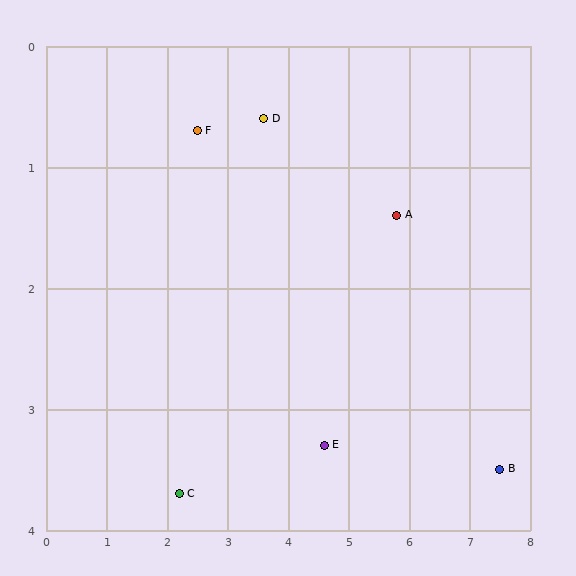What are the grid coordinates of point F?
Point F is at approximately (2.5, 0.7).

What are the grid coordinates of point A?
Point A is at approximately (5.8, 1.4).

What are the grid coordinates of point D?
Point D is at approximately (3.6, 0.6).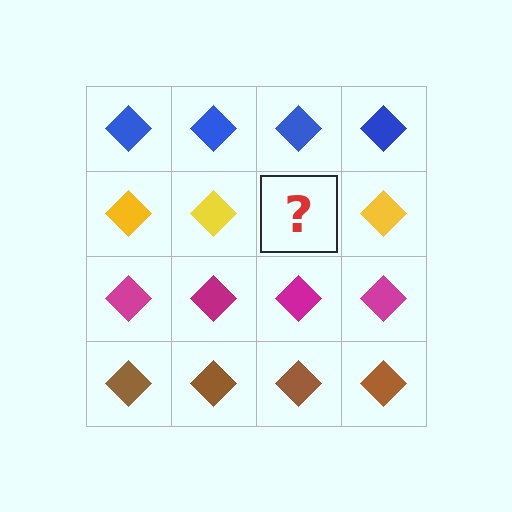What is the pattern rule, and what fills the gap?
The rule is that each row has a consistent color. The gap should be filled with a yellow diamond.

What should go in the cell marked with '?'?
The missing cell should contain a yellow diamond.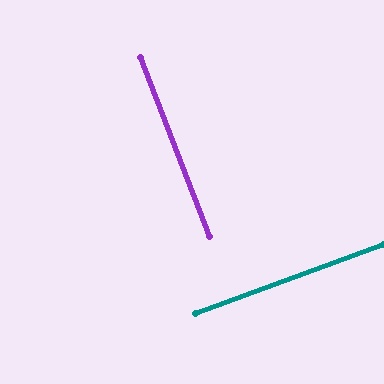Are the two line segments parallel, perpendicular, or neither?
Perpendicular — they meet at approximately 89°.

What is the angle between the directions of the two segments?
Approximately 89 degrees.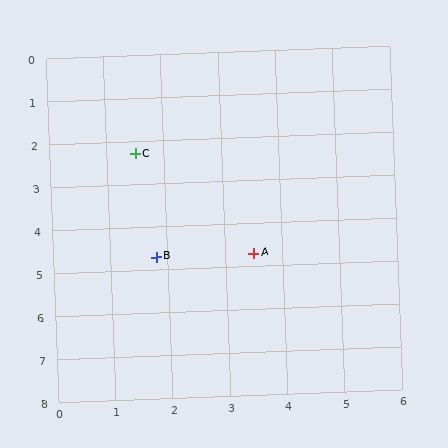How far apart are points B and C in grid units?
Points B and C are about 2.4 grid units apart.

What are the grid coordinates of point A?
Point A is at approximately (3.5, 4.7).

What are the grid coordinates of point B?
Point B is at approximately (1.8, 4.7).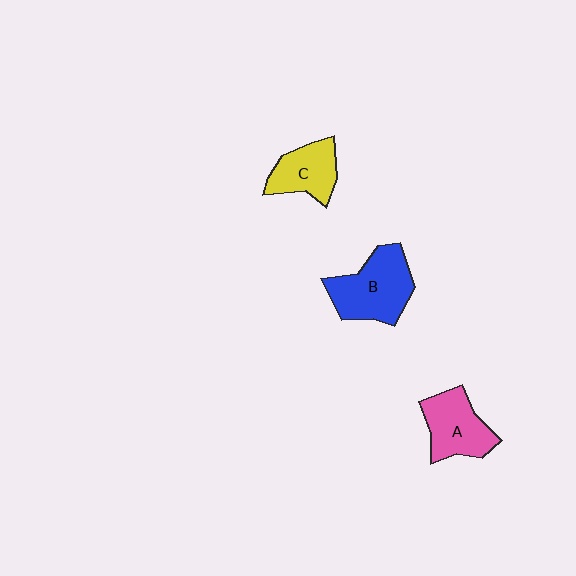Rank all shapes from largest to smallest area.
From largest to smallest: B (blue), A (pink), C (yellow).